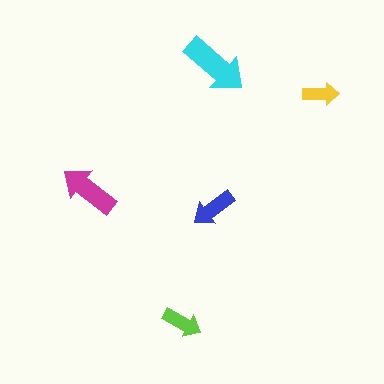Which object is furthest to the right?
The yellow arrow is rightmost.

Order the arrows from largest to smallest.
the cyan one, the magenta one, the blue one, the lime one, the yellow one.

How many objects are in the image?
There are 5 objects in the image.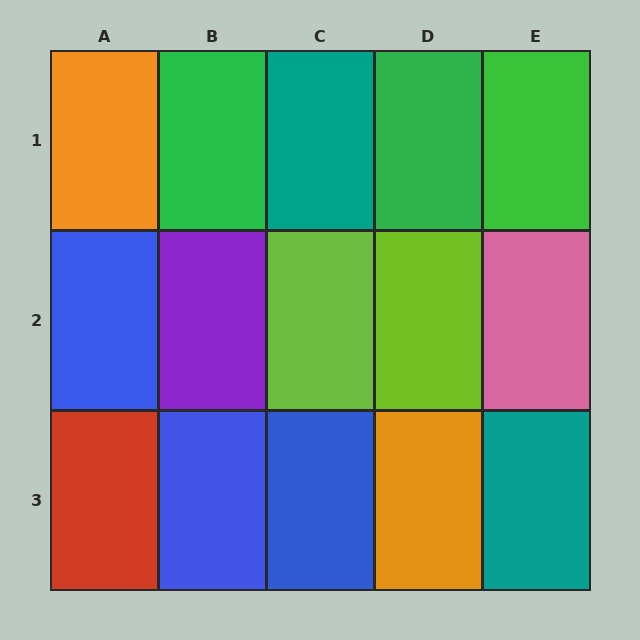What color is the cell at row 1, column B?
Green.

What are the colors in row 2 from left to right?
Blue, purple, lime, lime, pink.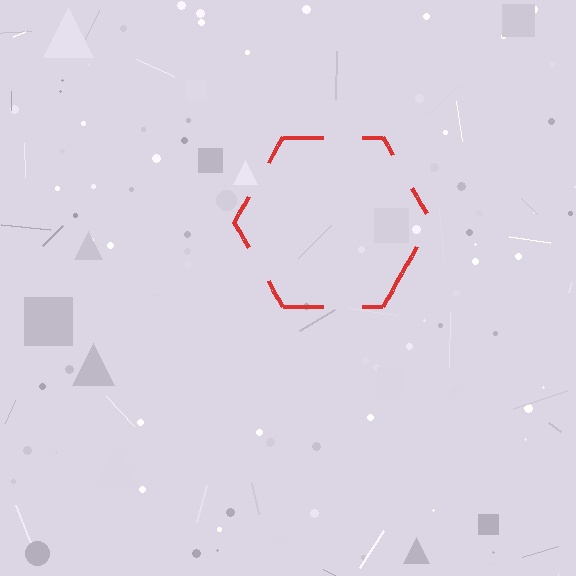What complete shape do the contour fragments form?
The contour fragments form a hexagon.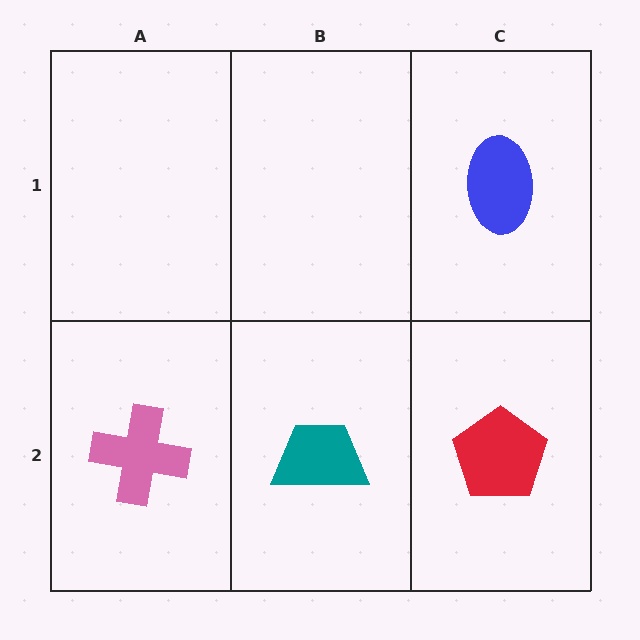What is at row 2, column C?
A red pentagon.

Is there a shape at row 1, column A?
No, that cell is empty.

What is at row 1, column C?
A blue ellipse.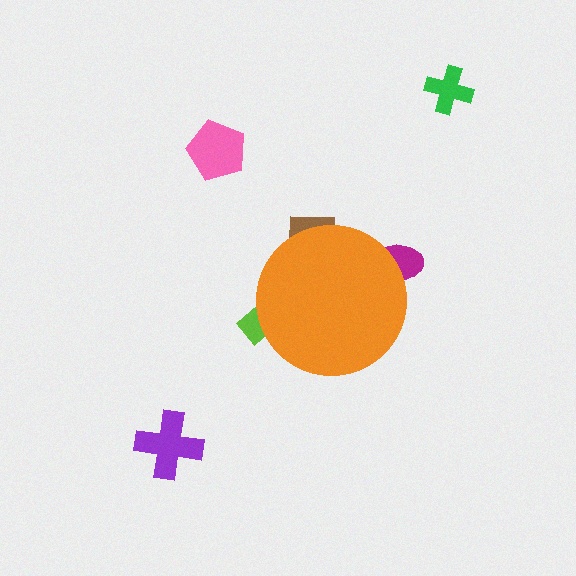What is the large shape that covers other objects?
An orange circle.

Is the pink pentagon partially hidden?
No, the pink pentagon is fully visible.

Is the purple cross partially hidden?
No, the purple cross is fully visible.